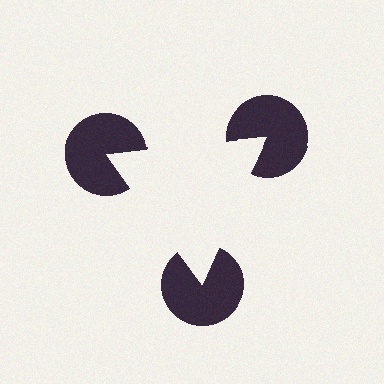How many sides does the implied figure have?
3 sides.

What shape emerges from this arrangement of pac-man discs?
An illusory triangle — its edges are inferred from the aligned wedge cuts in the pac-man discs, not physically drawn.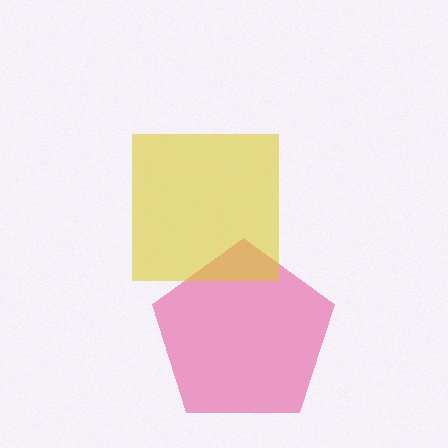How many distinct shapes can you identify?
There are 2 distinct shapes: a pink pentagon, a yellow square.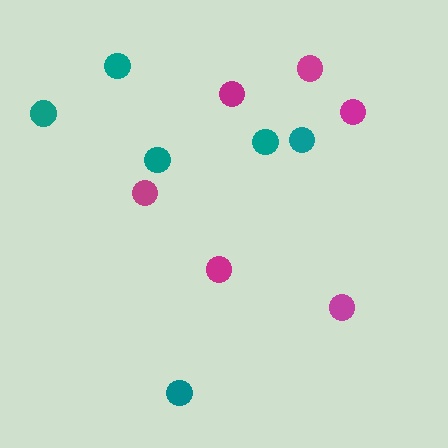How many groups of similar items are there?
There are 2 groups: one group of magenta circles (6) and one group of teal circles (6).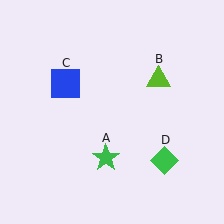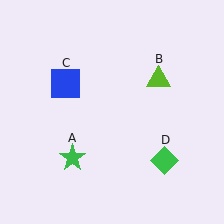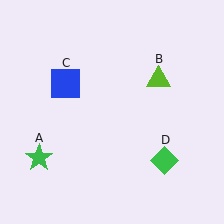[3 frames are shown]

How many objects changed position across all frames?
1 object changed position: green star (object A).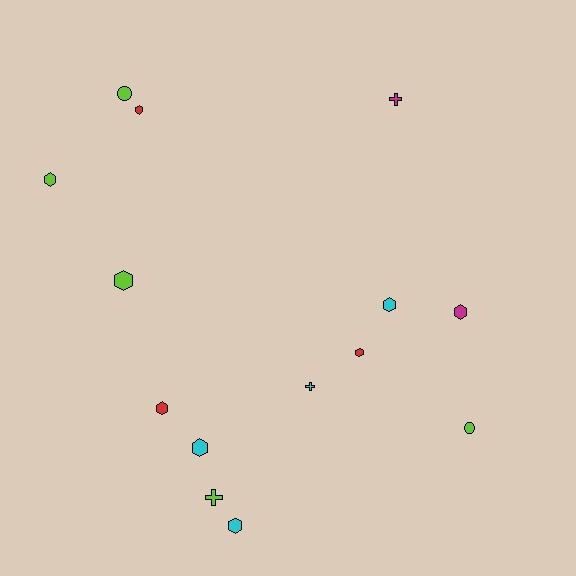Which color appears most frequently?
Lime, with 5 objects.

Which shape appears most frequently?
Hexagon, with 9 objects.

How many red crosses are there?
There are no red crosses.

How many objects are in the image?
There are 14 objects.